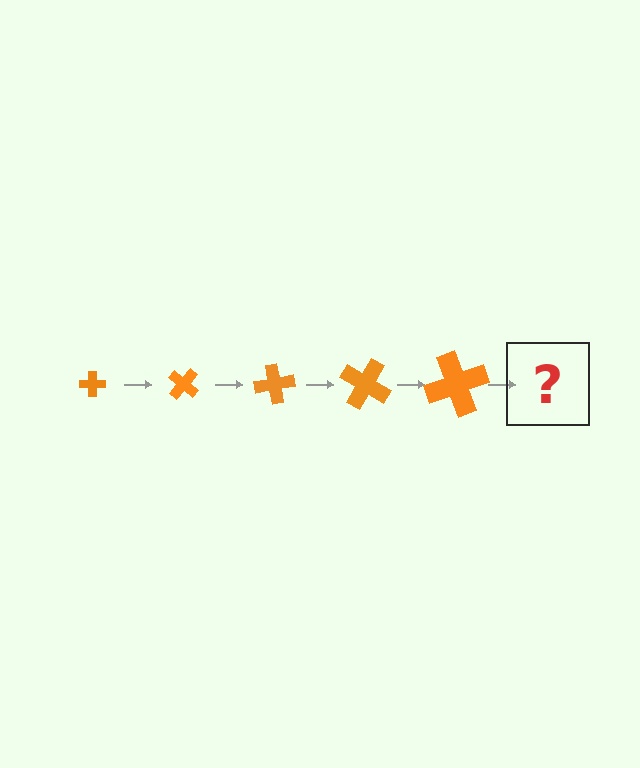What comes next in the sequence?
The next element should be a cross, larger than the previous one and rotated 200 degrees from the start.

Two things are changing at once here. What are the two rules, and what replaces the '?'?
The two rules are that the cross grows larger each step and it rotates 40 degrees each step. The '?' should be a cross, larger than the previous one and rotated 200 degrees from the start.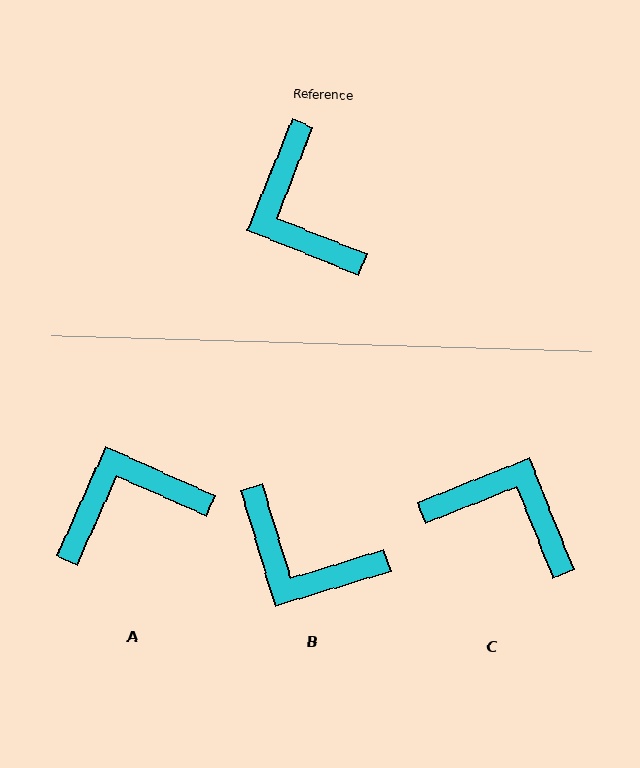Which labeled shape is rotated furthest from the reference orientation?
C, about 137 degrees away.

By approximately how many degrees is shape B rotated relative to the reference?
Approximately 38 degrees counter-clockwise.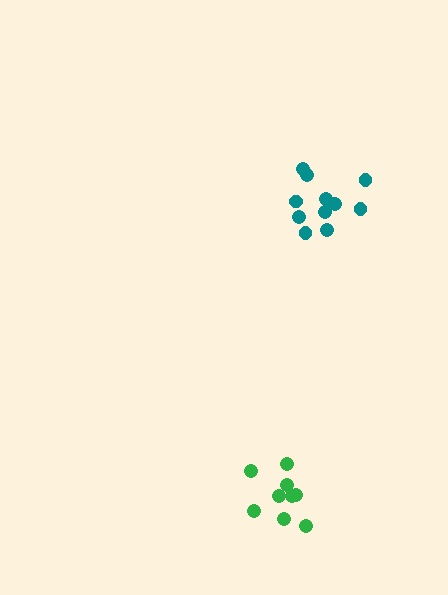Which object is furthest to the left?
The green cluster is leftmost.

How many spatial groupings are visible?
There are 2 spatial groupings.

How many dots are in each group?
Group 1: 11 dots, Group 2: 9 dots (20 total).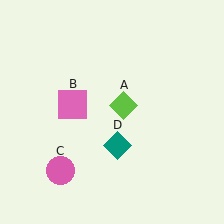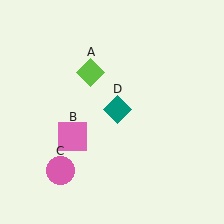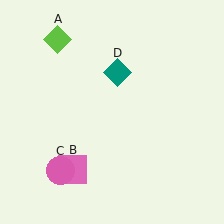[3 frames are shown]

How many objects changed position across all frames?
3 objects changed position: lime diamond (object A), pink square (object B), teal diamond (object D).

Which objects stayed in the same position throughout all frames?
Pink circle (object C) remained stationary.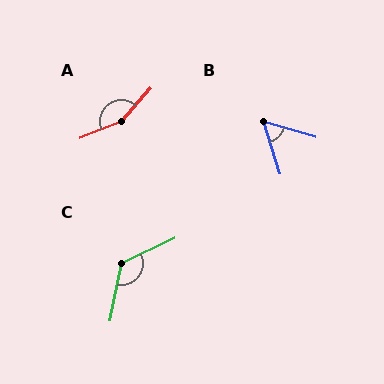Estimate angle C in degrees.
Approximately 127 degrees.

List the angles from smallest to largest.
B (57°), C (127°), A (153°).